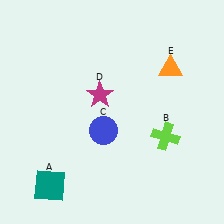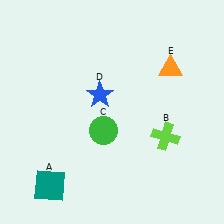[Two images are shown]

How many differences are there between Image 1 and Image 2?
There are 2 differences between the two images.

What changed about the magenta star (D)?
In Image 1, D is magenta. In Image 2, it changed to blue.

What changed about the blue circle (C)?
In Image 1, C is blue. In Image 2, it changed to green.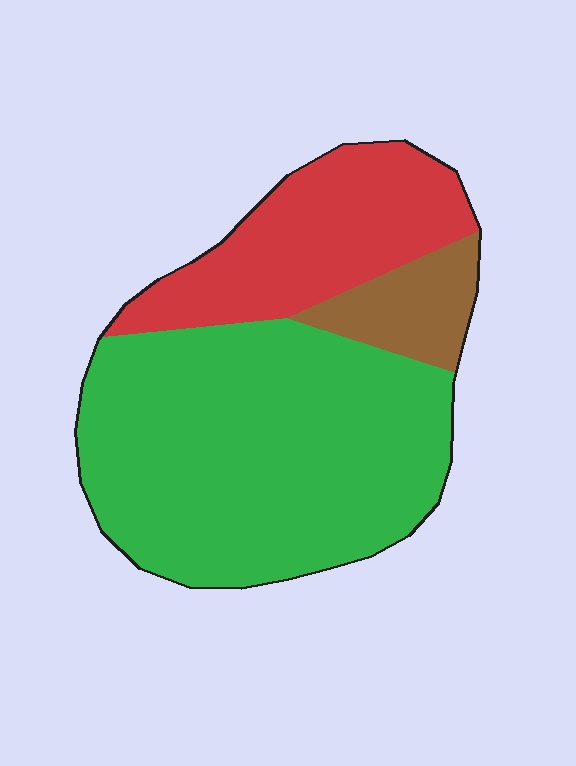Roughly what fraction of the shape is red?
Red takes up about one quarter (1/4) of the shape.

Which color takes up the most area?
Green, at roughly 65%.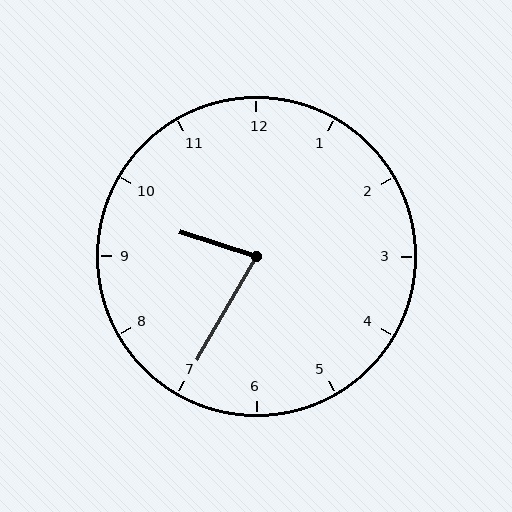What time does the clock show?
9:35.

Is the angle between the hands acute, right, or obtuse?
It is acute.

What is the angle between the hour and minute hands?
Approximately 78 degrees.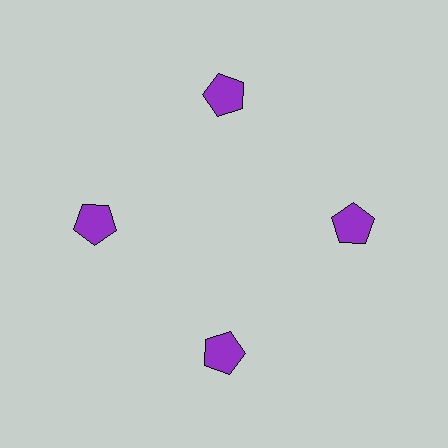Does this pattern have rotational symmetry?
Yes, this pattern has 4-fold rotational symmetry. It looks the same after rotating 90 degrees around the center.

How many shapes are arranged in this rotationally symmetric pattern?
There are 4 shapes, arranged in 4 groups of 1.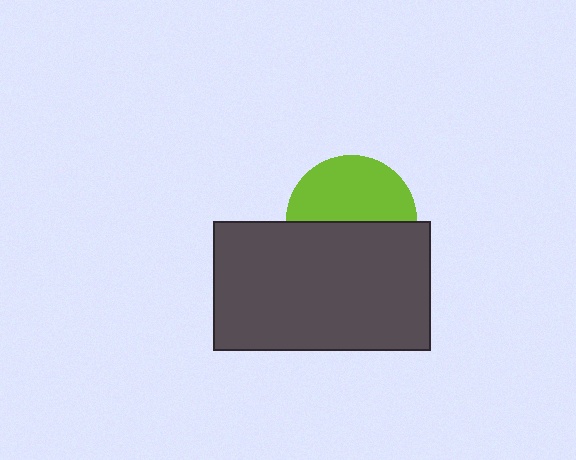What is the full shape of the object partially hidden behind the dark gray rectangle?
The partially hidden object is a lime circle.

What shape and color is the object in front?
The object in front is a dark gray rectangle.